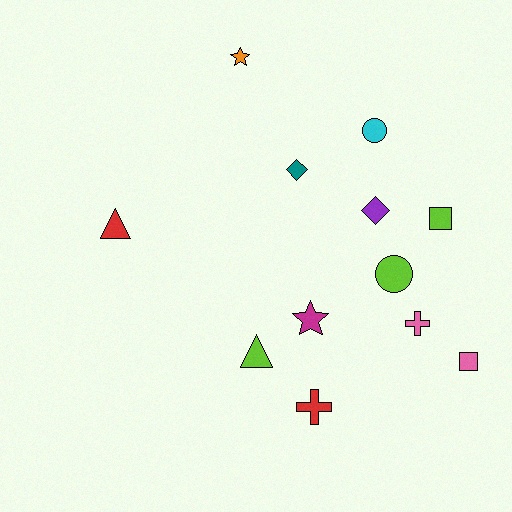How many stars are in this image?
There are 2 stars.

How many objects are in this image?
There are 12 objects.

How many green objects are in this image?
There are no green objects.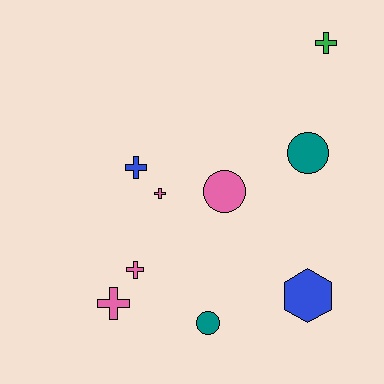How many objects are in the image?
There are 9 objects.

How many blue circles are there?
There are no blue circles.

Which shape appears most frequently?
Cross, with 5 objects.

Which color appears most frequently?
Pink, with 4 objects.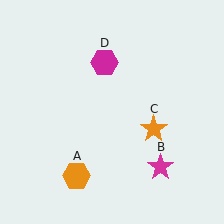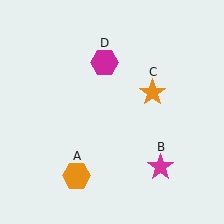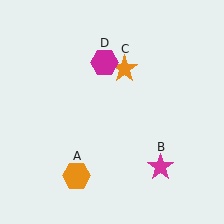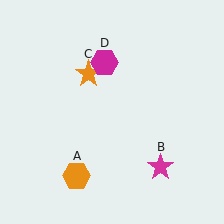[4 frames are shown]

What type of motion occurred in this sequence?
The orange star (object C) rotated counterclockwise around the center of the scene.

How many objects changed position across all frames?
1 object changed position: orange star (object C).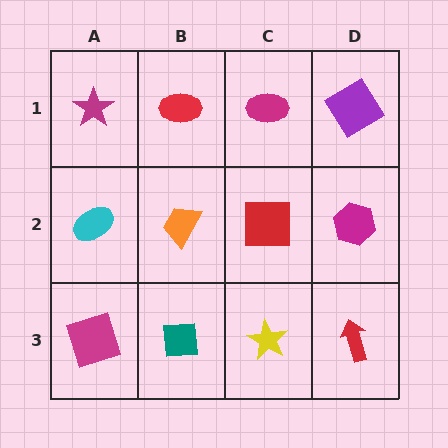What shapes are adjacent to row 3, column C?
A red square (row 2, column C), a teal square (row 3, column B), a red arrow (row 3, column D).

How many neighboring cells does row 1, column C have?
3.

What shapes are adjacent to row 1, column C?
A red square (row 2, column C), a red ellipse (row 1, column B), a purple diamond (row 1, column D).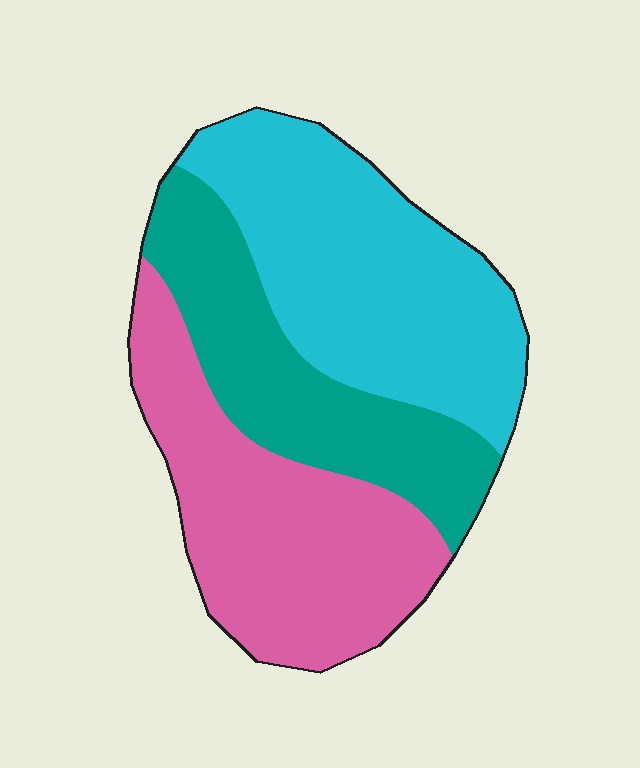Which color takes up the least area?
Teal, at roughly 25%.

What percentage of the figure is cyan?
Cyan takes up between a third and a half of the figure.